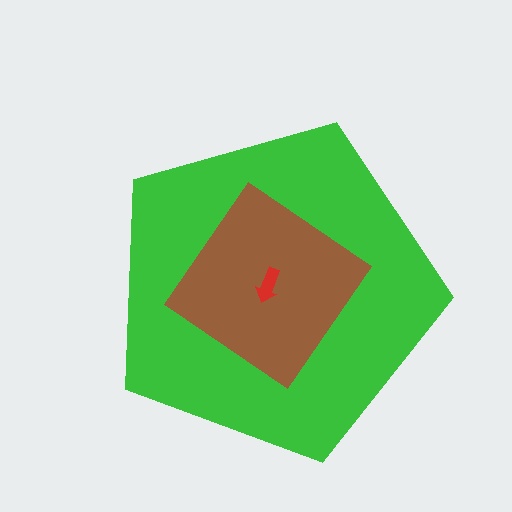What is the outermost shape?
The green pentagon.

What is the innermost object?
The red arrow.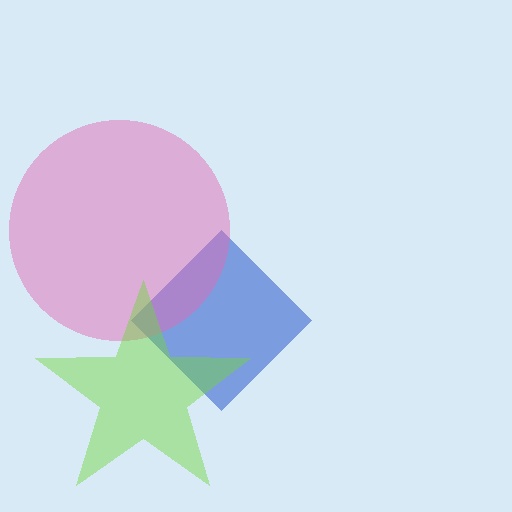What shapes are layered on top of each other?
The layered shapes are: a blue diamond, a pink circle, a lime star.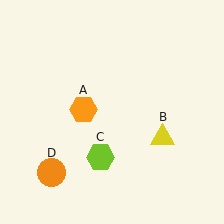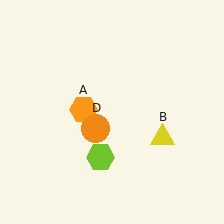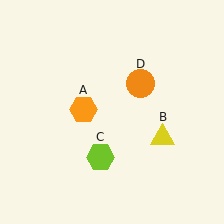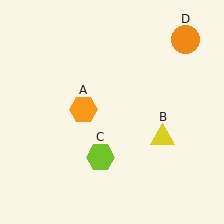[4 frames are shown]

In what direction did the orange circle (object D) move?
The orange circle (object D) moved up and to the right.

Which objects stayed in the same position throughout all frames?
Orange hexagon (object A) and yellow triangle (object B) and lime hexagon (object C) remained stationary.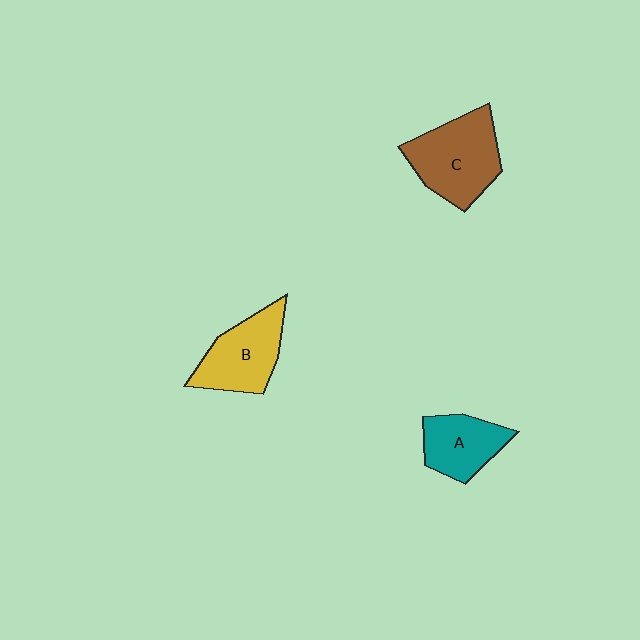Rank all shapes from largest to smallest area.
From largest to smallest: C (brown), B (yellow), A (teal).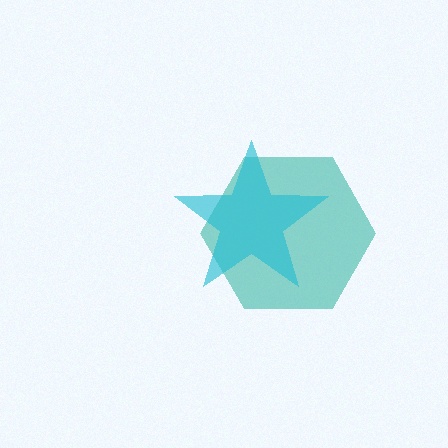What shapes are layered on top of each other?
The layered shapes are: a teal hexagon, a cyan star.